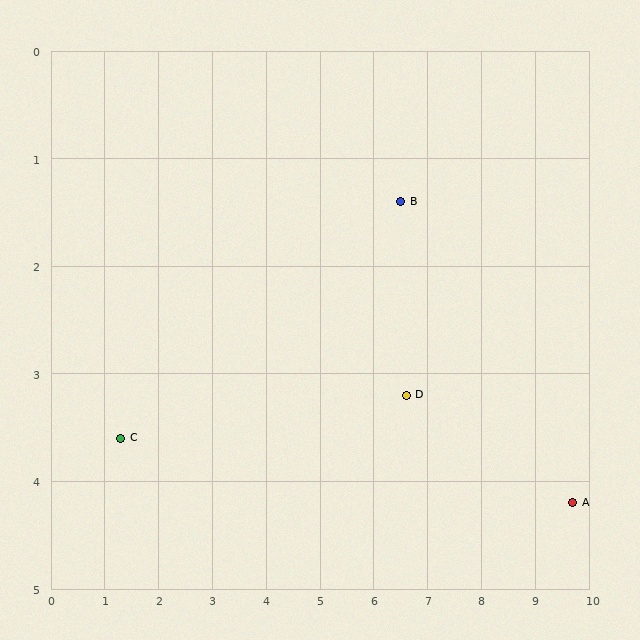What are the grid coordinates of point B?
Point B is at approximately (6.5, 1.4).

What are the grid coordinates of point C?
Point C is at approximately (1.3, 3.6).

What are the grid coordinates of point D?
Point D is at approximately (6.6, 3.2).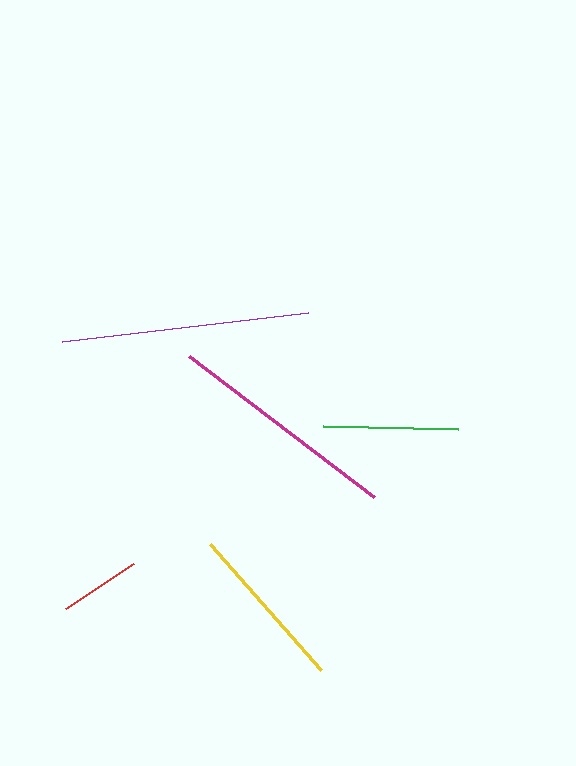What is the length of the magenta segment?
The magenta segment is approximately 233 pixels long.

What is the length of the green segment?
The green segment is approximately 135 pixels long.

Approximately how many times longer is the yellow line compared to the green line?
The yellow line is approximately 1.2 times the length of the green line.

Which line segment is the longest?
The purple line is the longest at approximately 248 pixels.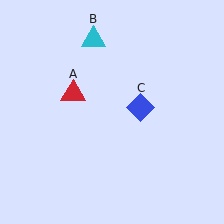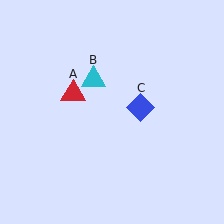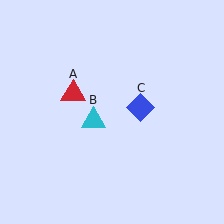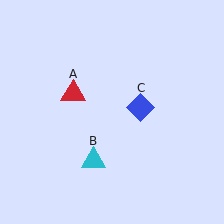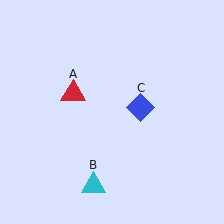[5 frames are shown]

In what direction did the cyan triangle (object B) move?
The cyan triangle (object B) moved down.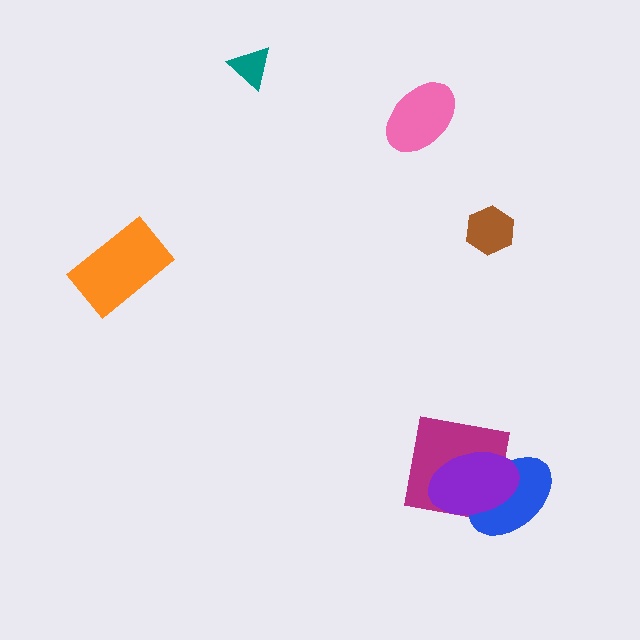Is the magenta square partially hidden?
Yes, it is partially covered by another shape.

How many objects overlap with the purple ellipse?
2 objects overlap with the purple ellipse.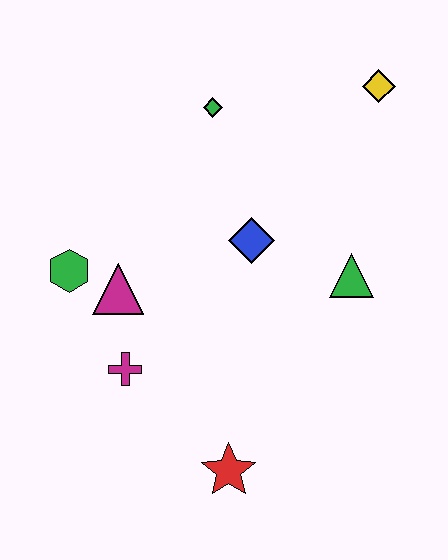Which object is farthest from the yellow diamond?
The red star is farthest from the yellow diamond.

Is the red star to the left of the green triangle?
Yes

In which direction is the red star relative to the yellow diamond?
The red star is below the yellow diamond.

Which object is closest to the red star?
The magenta cross is closest to the red star.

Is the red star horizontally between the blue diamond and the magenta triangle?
Yes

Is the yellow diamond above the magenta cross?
Yes